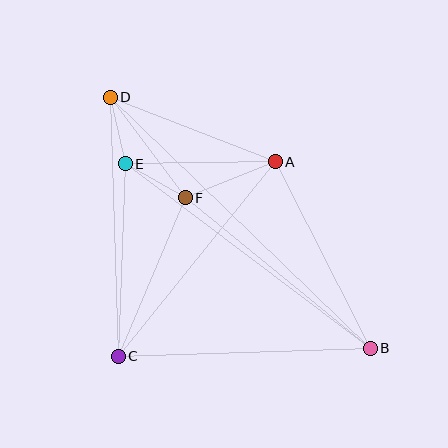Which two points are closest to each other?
Points D and E are closest to each other.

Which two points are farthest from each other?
Points B and D are farthest from each other.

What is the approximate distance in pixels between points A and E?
The distance between A and E is approximately 150 pixels.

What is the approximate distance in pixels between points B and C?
The distance between B and C is approximately 252 pixels.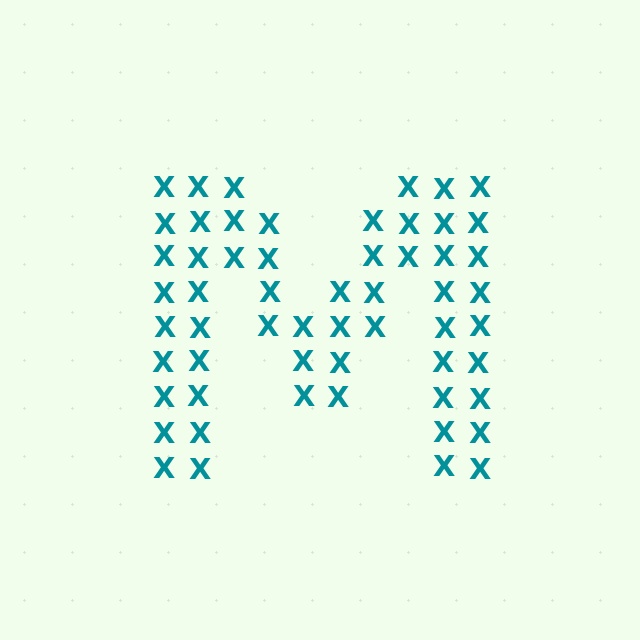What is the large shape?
The large shape is the letter M.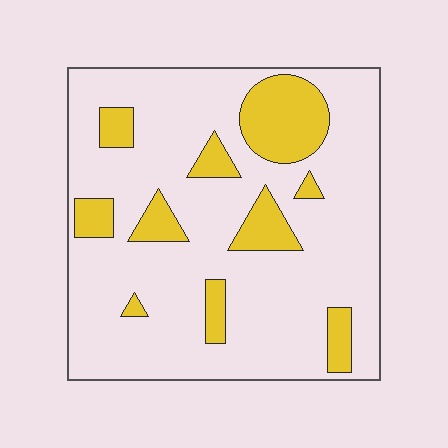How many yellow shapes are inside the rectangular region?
10.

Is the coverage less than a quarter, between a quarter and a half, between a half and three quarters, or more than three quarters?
Less than a quarter.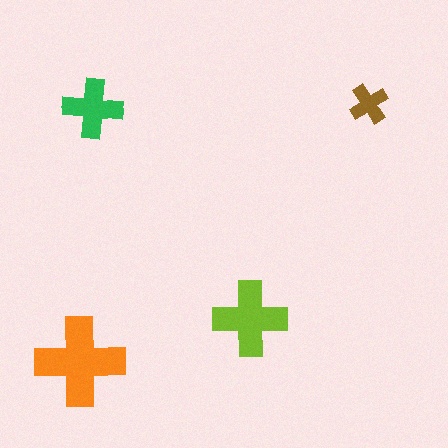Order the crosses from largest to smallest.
the orange one, the lime one, the green one, the brown one.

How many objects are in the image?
There are 4 objects in the image.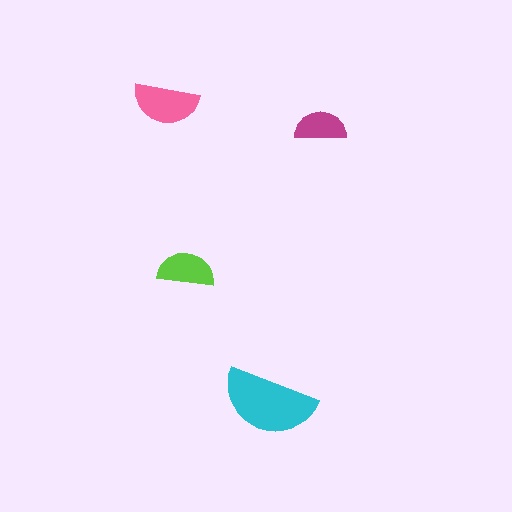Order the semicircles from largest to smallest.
the cyan one, the pink one, the lime one, the magenta one.